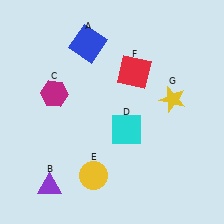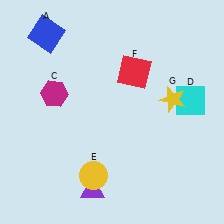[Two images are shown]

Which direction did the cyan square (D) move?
The cyan square (D) moved right.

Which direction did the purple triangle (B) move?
The purple triangle (B) moved right.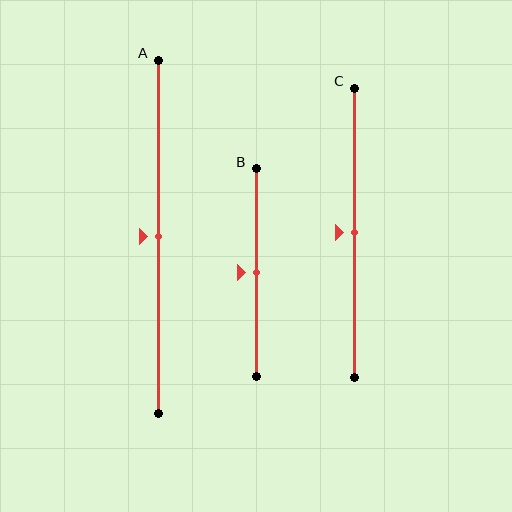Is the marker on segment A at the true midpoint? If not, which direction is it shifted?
Yes, the marker on segment A is at the true midpoint.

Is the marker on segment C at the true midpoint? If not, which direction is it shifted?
Yes, the marker on segment C is at the true midpoint.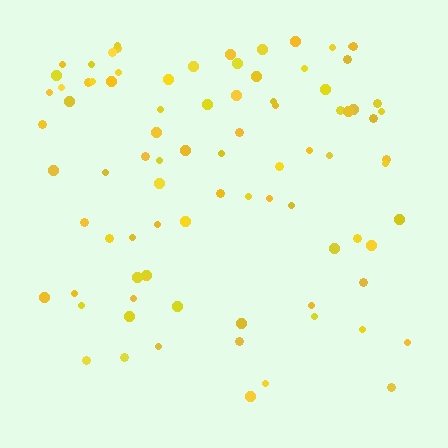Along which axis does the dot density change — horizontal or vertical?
Vertical.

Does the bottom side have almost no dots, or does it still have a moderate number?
Still a moderate number, just noticeably fewer than the top.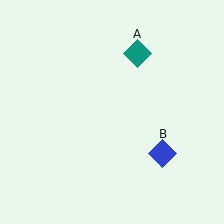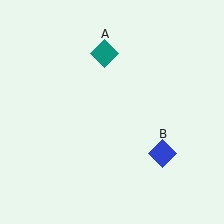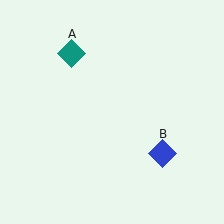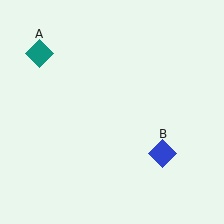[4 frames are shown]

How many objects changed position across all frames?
1 object changed position: teal diamond (object A).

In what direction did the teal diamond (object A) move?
The teal diamond (object A) moved left.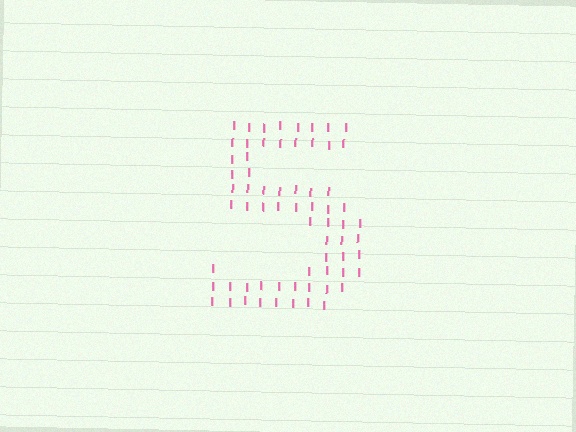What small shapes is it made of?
It is made of small letter I's.